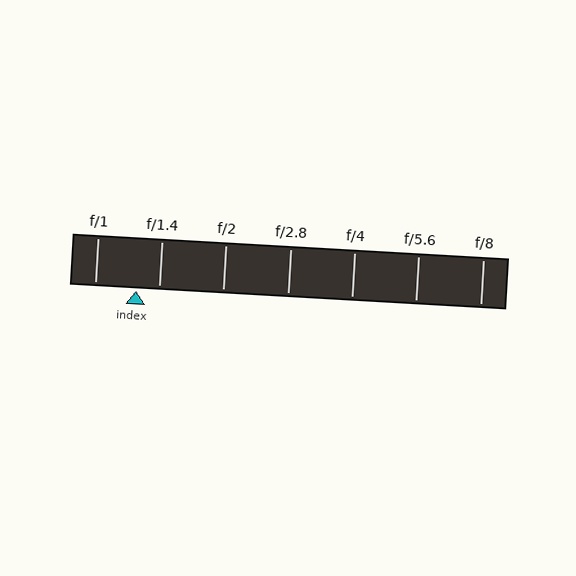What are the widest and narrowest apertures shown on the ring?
The widest aperture shown is f/1 and the narrowest is f/8.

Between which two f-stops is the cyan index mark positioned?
The index mark is between f/1 and f/1.4.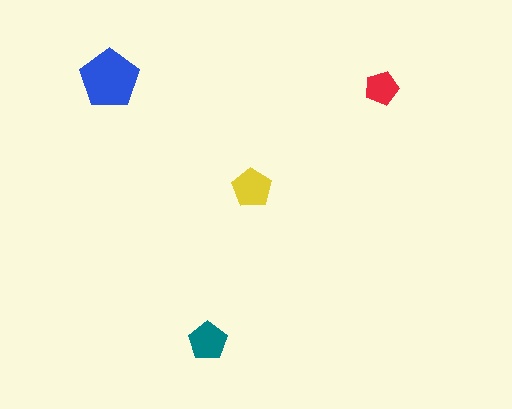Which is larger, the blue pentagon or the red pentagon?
The blue one.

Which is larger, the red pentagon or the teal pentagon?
The teal one.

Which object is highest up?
The blue pentagon is topmost.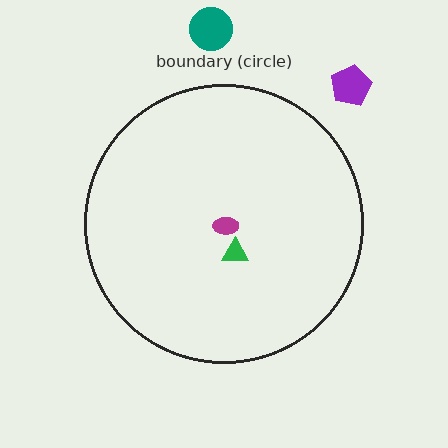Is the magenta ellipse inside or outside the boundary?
Inside.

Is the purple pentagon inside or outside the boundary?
Outside.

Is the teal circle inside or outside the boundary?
Outside.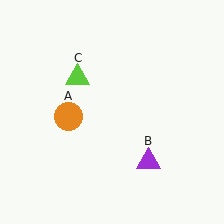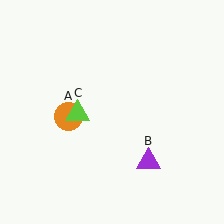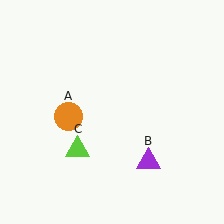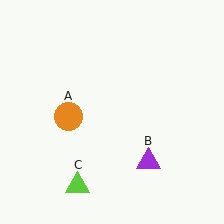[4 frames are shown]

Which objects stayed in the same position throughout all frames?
Orange circle (object A) and purple triangle (object B) remained stationary.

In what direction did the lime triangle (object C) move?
The lime triangle (object C) moved down.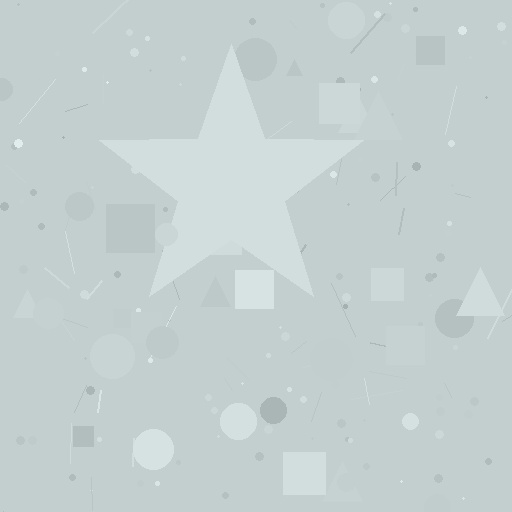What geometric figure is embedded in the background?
A star is embedded in the background.